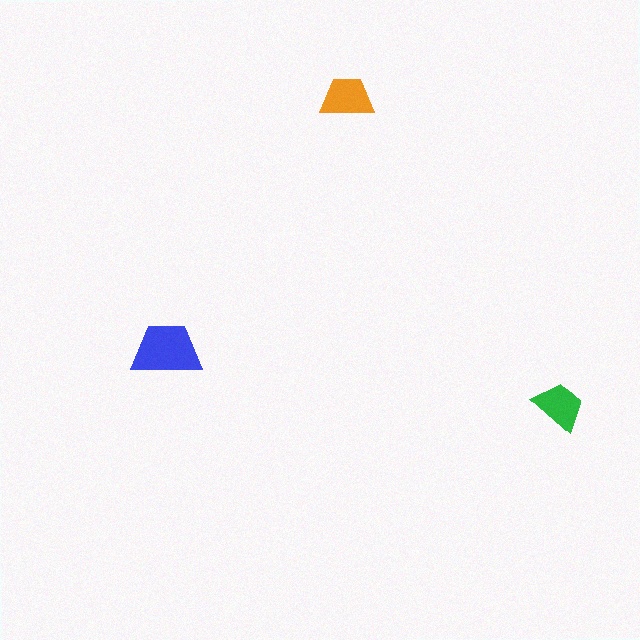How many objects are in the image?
There are 3 objects in the image.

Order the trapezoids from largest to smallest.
the blue one, the orange one, the green one.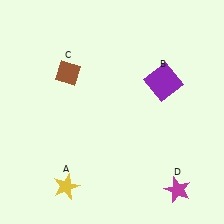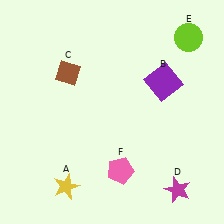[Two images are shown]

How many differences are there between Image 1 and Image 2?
There are 2 differences between the two images.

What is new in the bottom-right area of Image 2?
A pink pentagon (F) was added in the bottom-right area of Image 2.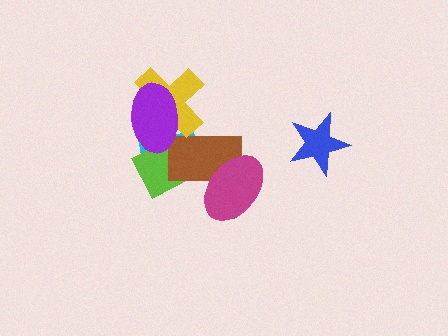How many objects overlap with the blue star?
0 objects overlap with the blue star.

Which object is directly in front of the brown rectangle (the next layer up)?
The yellow cross is directly in front of the brown rectangle.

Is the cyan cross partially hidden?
Yes, it is partially covered by another shape.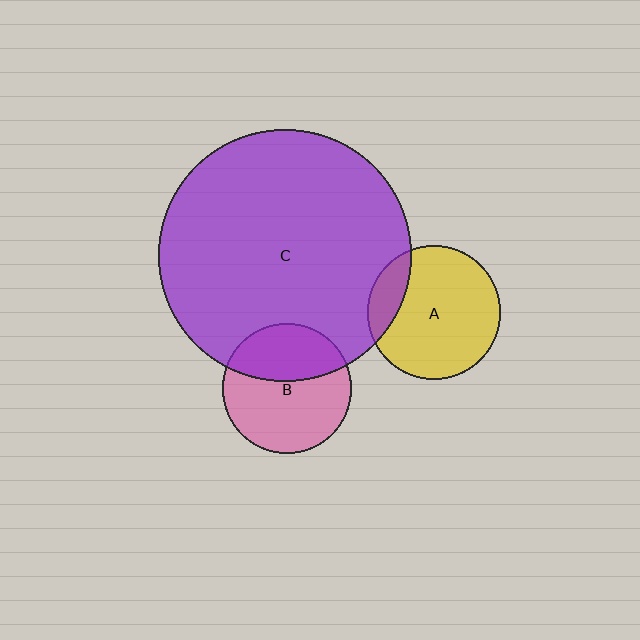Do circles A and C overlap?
Yes.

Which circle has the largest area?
Circle C (purple).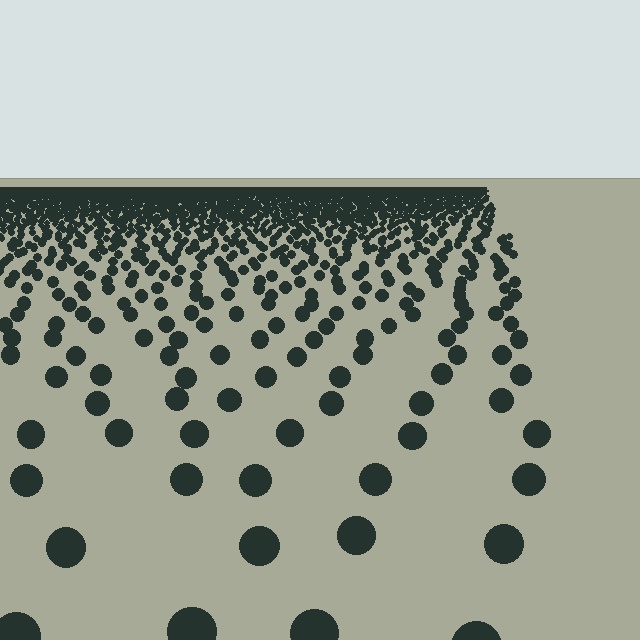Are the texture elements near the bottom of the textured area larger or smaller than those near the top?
Larger. Near the bottom, elements are closer to the viewer and appear at a bigger on-screen size.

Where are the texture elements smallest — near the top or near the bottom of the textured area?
Near the top.